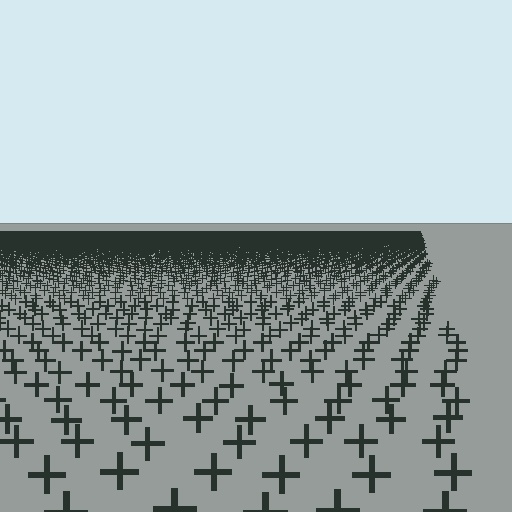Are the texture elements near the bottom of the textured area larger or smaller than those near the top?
Larger. Near the bottom, elements are closer to the viewer and appear at a bigger on-screen size.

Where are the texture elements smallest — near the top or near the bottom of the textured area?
Near the top.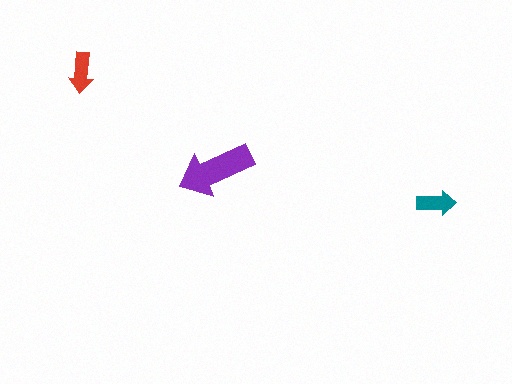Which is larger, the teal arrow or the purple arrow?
The purple one.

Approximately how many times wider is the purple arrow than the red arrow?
About 2 times wider.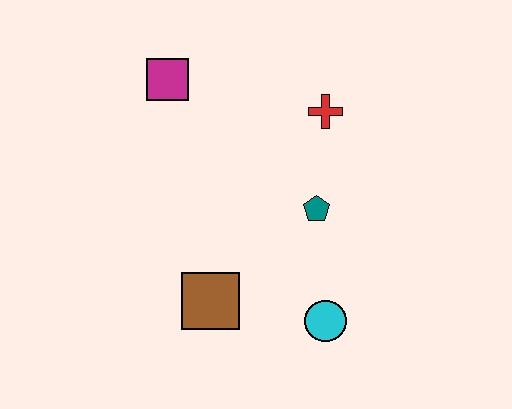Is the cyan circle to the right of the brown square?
Yes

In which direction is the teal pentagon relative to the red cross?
The teal pentagon is below the red cross.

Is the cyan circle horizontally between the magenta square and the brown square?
No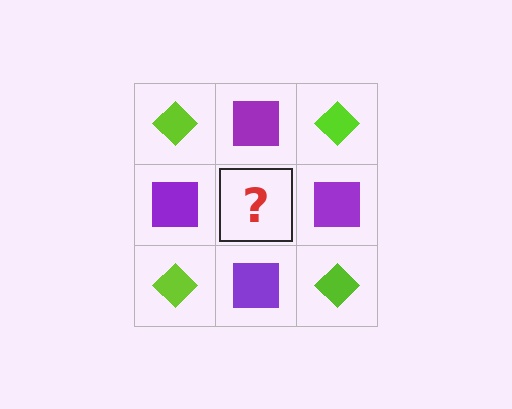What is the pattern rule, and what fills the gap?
The rule is that it alternates lime diamond and purple square in a checkerboard pattern. The gap should be filled with a lime diamond.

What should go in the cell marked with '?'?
The missing cell should contain a lime diamond.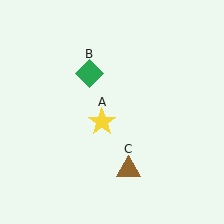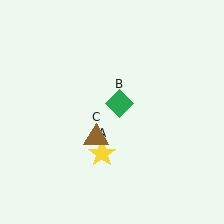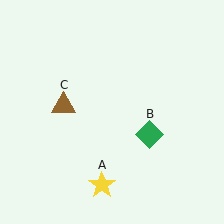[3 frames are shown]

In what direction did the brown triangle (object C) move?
The brown triangle (object C) moved up and to the left.